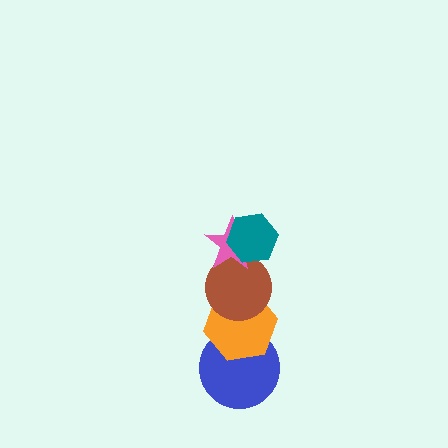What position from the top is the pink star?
The pink star is 2nd from the top.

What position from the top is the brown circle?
The brown circle is 3rd from the top.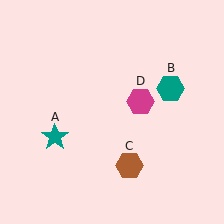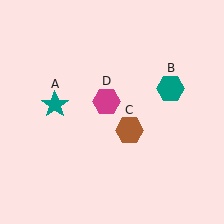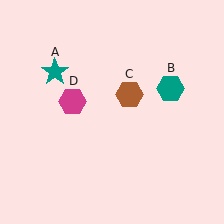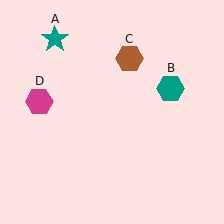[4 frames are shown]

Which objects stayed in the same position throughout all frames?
Teal hexagon (object B) remained stationary.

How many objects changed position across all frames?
3 objects changed position: teal star (object A), brown hexagon (object C), magenta hexagon (object D).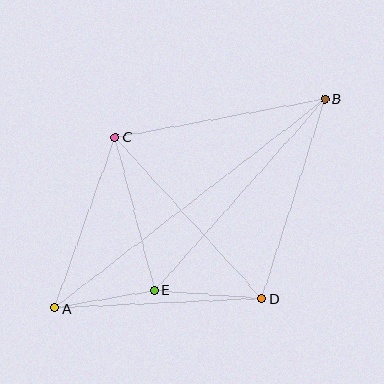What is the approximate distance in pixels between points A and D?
The distance between A and D is approximately 207 pixels.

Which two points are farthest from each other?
Points A and B are farthest from each other.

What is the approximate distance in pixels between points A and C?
The distance between A and C is approximately 181 pixels.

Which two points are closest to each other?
Points A and E are closest to each other.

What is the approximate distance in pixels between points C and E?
The distance between C and E is approximately 158 pixels.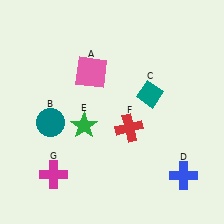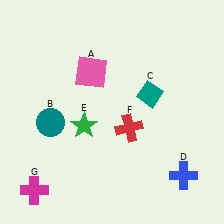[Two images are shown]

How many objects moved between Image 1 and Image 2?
1 object moved between the two images.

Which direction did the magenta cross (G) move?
The magenta cross (G) moved left.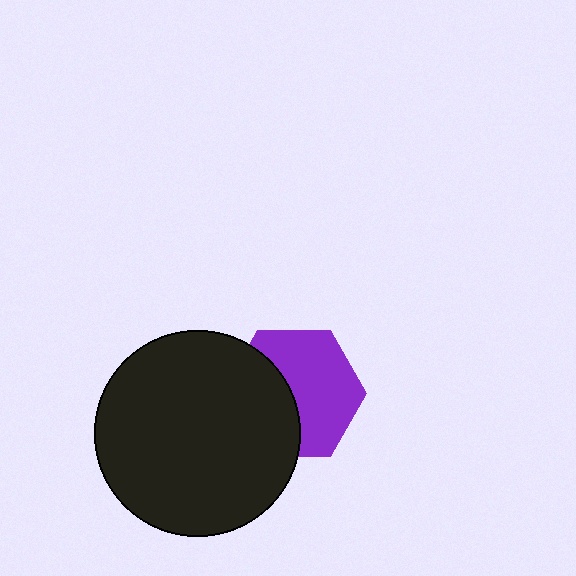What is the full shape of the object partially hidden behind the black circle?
The partially hidden object is a purple hexagon.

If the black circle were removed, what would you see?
You would see the complete purple hexagon.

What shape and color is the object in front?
The object in front is a black circle.